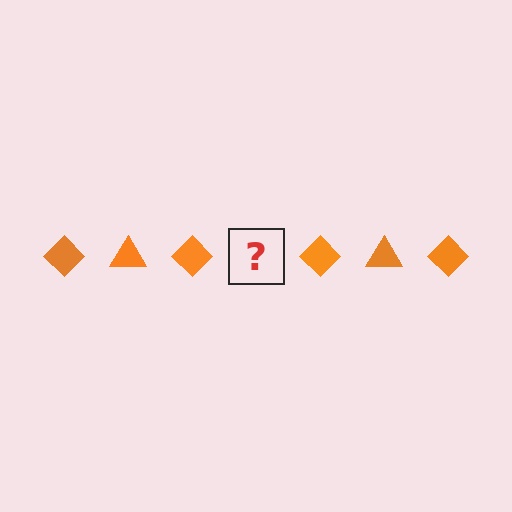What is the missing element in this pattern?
The missing element is an orange triangle.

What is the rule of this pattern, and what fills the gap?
The rule is that the pattern cycles through diamond, triangle shapes in orange. The gap should be filled with an orange triangle.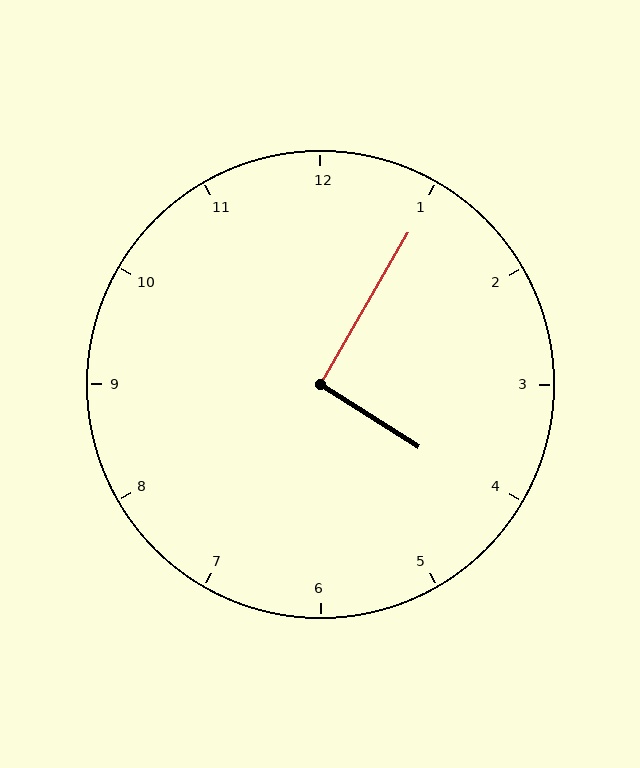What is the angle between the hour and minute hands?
Approximately 92 degrees.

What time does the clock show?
4:05.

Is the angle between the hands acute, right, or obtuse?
It is right.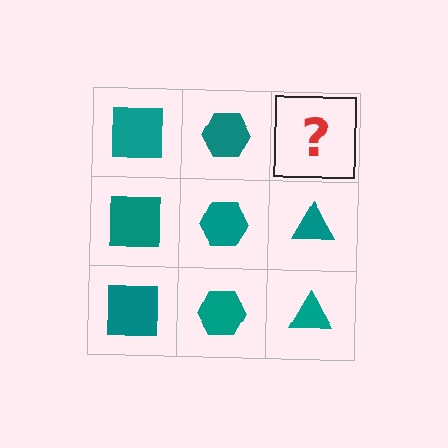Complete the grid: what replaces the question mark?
The question mark should be replaced with a teal triangle.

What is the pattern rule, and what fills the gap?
The rule is that each column has a consistent shape. The gap should be filled with a teal triangle.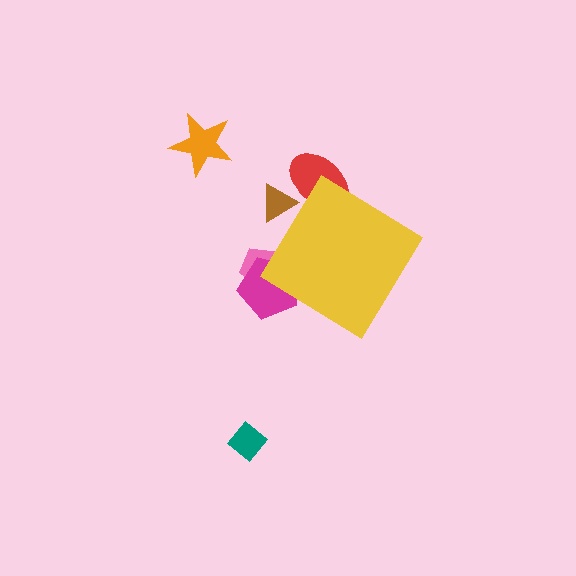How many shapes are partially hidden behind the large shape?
4 shapes are partially hidden.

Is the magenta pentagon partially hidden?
Yes, the magenta pentagon is partially hidden behind the yellow diamond.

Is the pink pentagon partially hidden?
Yes, the pink pentagon is partially hidden behind the yellow diamond.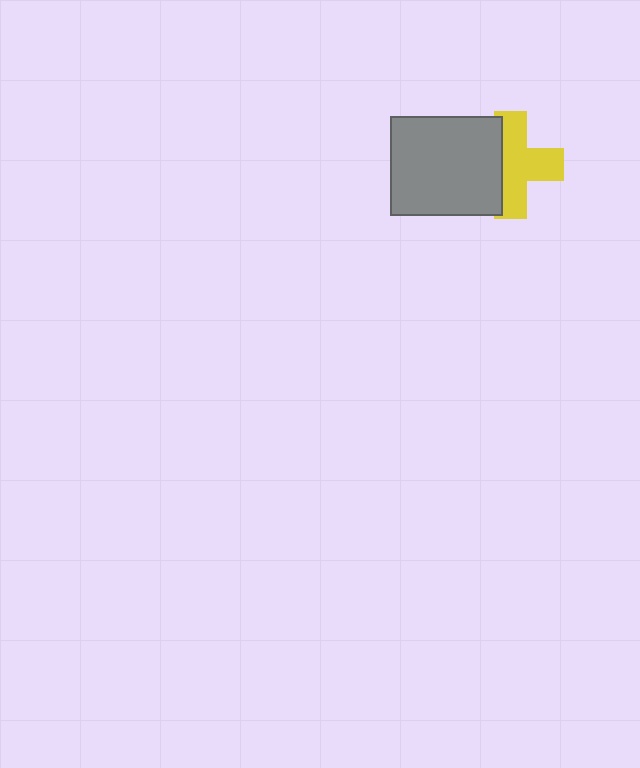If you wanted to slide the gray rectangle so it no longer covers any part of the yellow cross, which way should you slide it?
Slide it left — that is the most direct way to separate the two shapes.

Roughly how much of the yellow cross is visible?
About half of it is visible (roughly 64%).